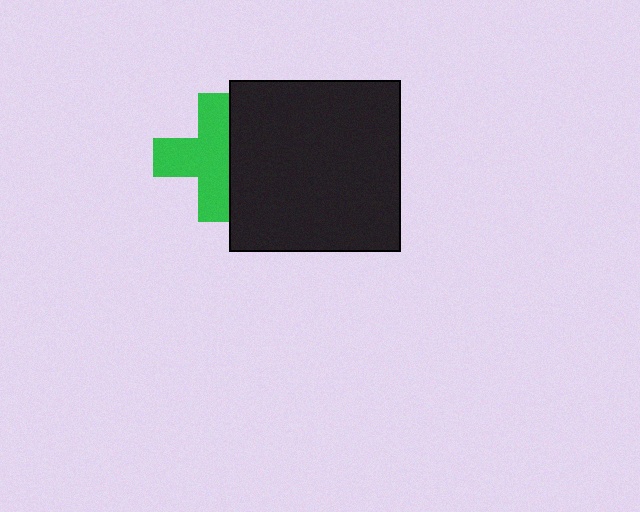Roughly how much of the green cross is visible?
Most of it is visible (roughly 68%).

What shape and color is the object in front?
The object in front is a black square.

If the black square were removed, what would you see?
You would see the complete green cross.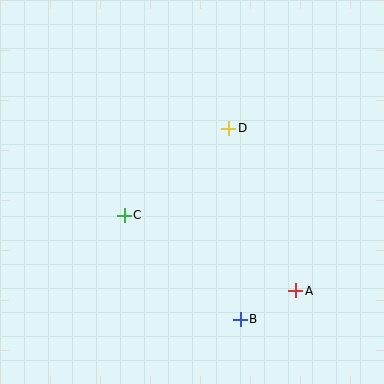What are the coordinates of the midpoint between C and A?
The midpoint between C and A is at (210, 253).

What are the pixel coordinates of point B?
Point B is at (240, 319).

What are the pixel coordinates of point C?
Point C is at (124, 215).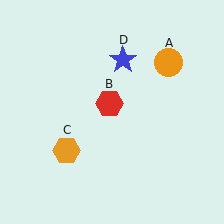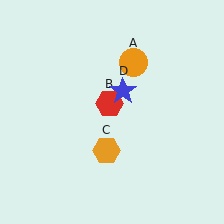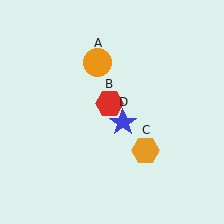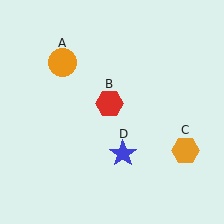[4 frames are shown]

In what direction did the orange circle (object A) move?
The orange circle (object A) moved left.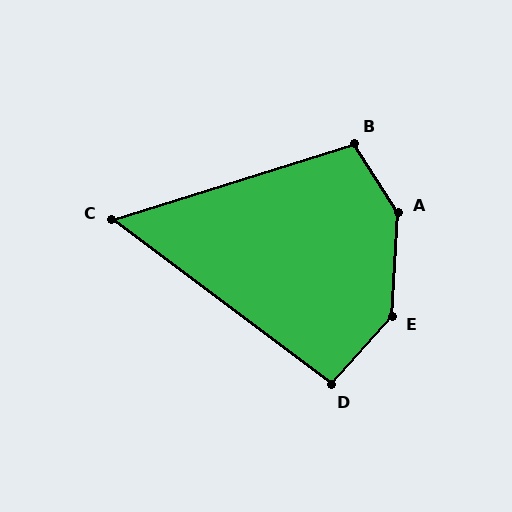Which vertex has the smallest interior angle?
C, at approximately 54 degrees.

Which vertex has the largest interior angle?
A, at approximately 144 degrees.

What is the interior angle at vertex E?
Approximately 142 degrees (obtuse).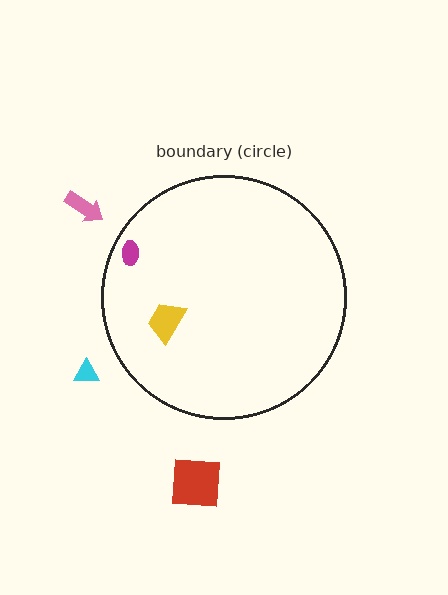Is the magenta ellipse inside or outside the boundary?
Inside.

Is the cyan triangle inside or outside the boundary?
Outside.